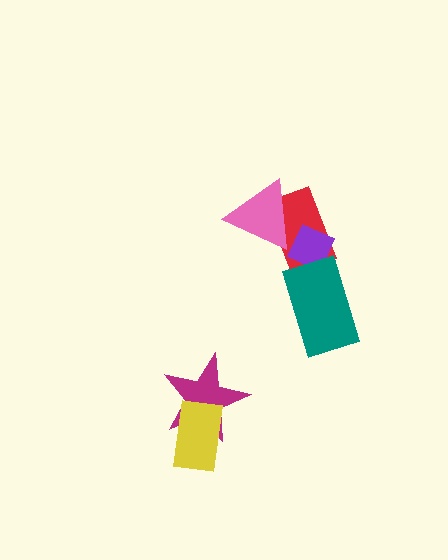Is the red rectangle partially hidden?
Yes, it is partially covered by another shape.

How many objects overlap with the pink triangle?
2 objects overlap with the pink triangle.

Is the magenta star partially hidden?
Yes, it is partially covered by another shape.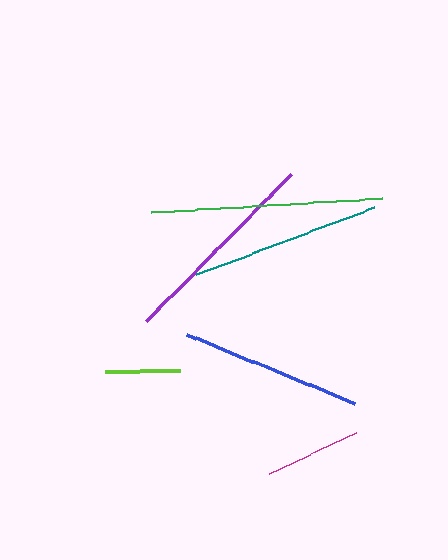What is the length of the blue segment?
The blue segment is approximately 182 pixels long.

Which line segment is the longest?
The green line is the longest at approximately 231 pixels.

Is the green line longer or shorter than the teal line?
The green line is longer than the teal line.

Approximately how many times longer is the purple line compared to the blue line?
The purple line is approximately 1.1 times the length of the blue line.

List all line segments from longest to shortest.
From longest to shortest: green, purple, teal, blue, magenta, lime.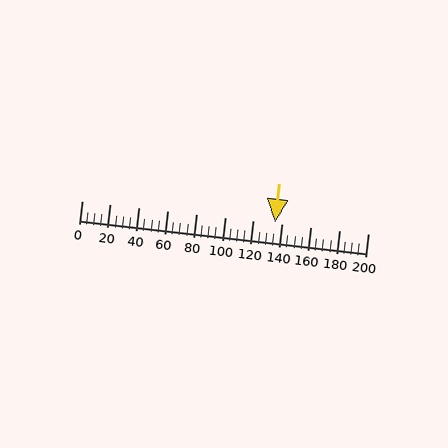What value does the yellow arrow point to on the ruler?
The yellow arrow points to approximately 135.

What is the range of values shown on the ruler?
The ruler shows values from 0 to 200.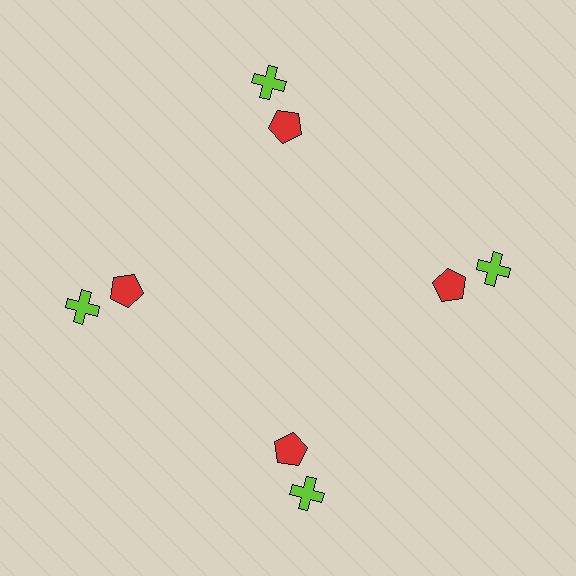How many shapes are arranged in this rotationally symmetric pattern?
There are 8 shapes, arranged in 4 groups of 2.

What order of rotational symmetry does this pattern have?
This pattern has 4-fold rotational symmetry.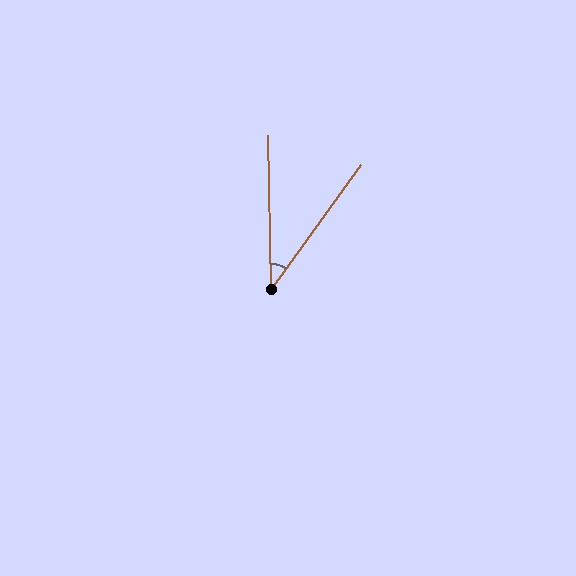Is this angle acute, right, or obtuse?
It is acute.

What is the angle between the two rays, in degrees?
Approximately 37 degrees.